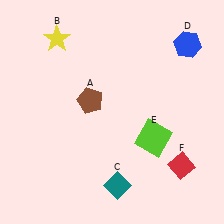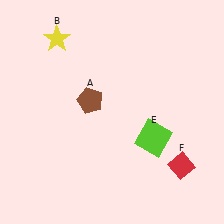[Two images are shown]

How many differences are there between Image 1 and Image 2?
There are 2 differences between the two images.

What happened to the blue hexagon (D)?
The blue hexagon (D) was removed in Image 2. It was in the top-right area of Image 1.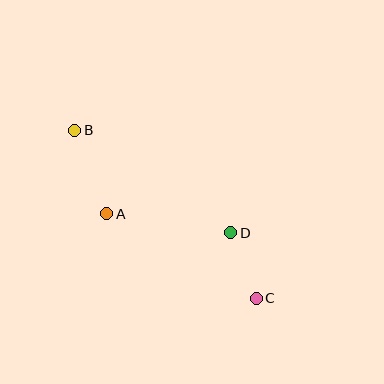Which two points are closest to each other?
Points C and D are closest to each other.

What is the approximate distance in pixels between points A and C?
The distance between A and C is approximately 172 pixels.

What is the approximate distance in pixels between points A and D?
The distance between A and D is approximately 126 pixels.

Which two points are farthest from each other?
Points B and C are farthest from each other.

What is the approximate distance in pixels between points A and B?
The distance between A and B is approximately 89 pixels.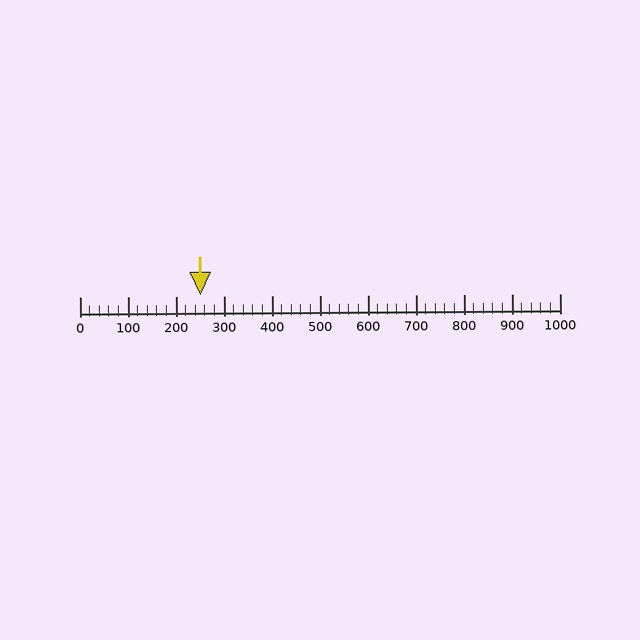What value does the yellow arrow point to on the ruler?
The yellow arrow points to approximately 252.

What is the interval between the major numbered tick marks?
The major tick marks are spaced 100 units apart.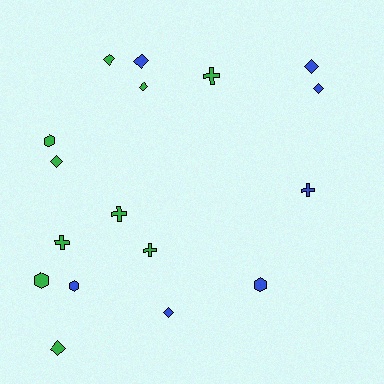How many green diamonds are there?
There are 4 green diamonds.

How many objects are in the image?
There are 17 objects.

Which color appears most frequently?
Green, with 10 objects.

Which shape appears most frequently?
Diamond, with 8 objects.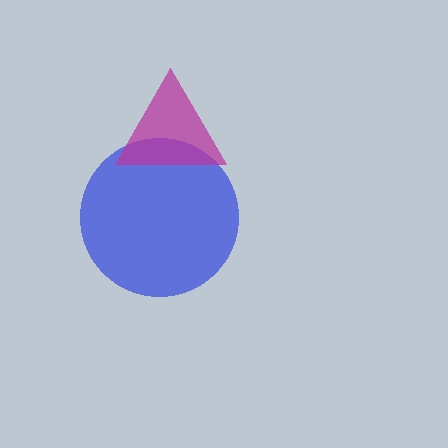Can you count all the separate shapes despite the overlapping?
Yes, there are 2 separate shapes.